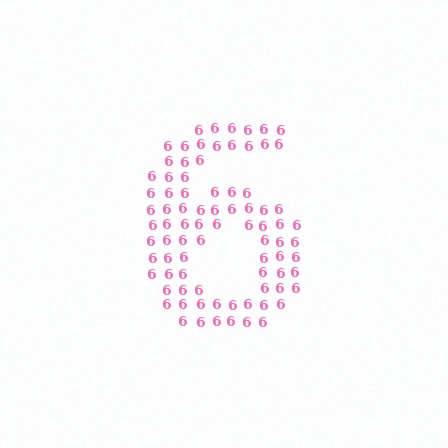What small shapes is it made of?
It is made of small digit 6's.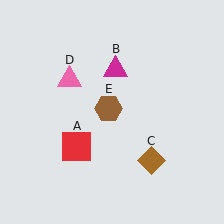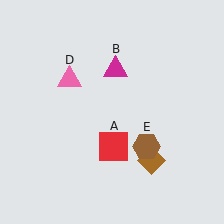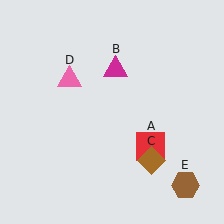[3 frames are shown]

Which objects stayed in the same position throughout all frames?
Magenta triangle (object B) and brown diamond (object C) and pink triangle (object D) remained stationary.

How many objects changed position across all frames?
2 objects changed position: red square (object A), brown hexagon (object E).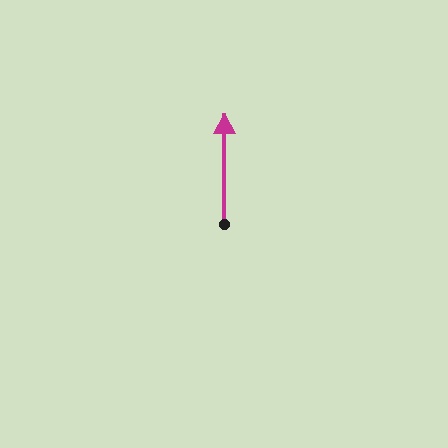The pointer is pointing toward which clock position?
Roughly 12 o'clock.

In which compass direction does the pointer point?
North.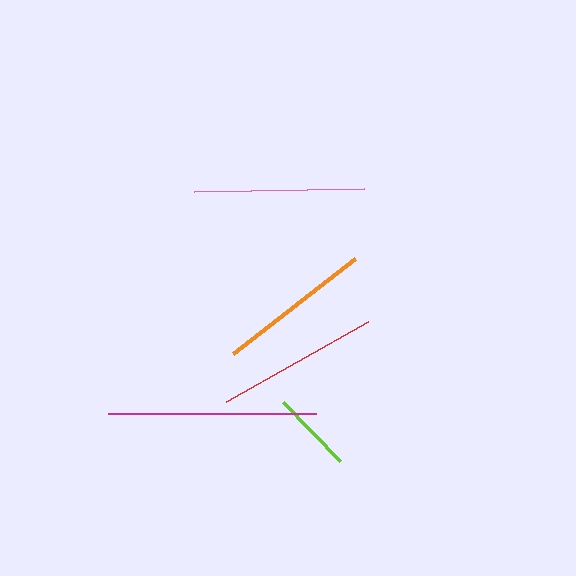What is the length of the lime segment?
The lime segment is approximately 82 pixels long.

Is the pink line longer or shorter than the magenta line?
The magenta line is longer than the pink line.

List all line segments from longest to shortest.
From longest to shortest: magenta, pink, red, orange, lime.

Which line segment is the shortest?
The lime line is the shortest at approximately 82 pixels.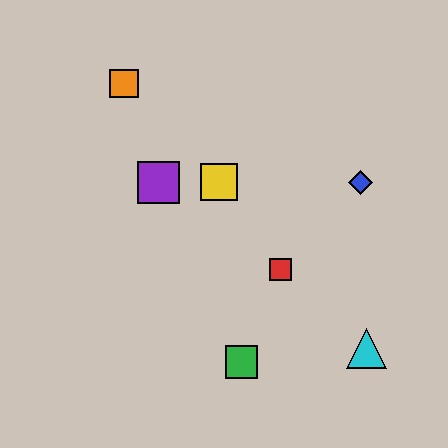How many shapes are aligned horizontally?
3 shapes (the blue diamond, the yellow square, the purple square) are aligned horizontally.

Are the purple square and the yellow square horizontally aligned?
Yes, both are at y≈182.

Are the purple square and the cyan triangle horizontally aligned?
No, the purple square is at y≈182 and the cyan triangle is at y≈348.